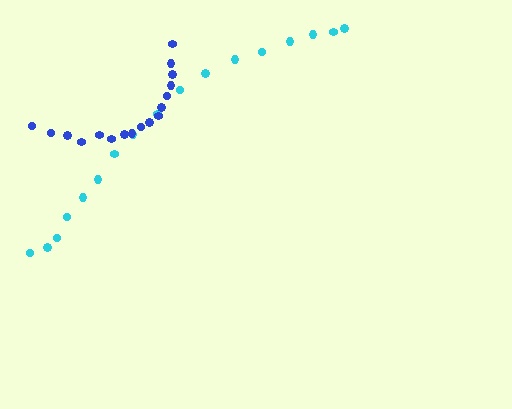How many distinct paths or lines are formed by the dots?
There are 2 distinct paths.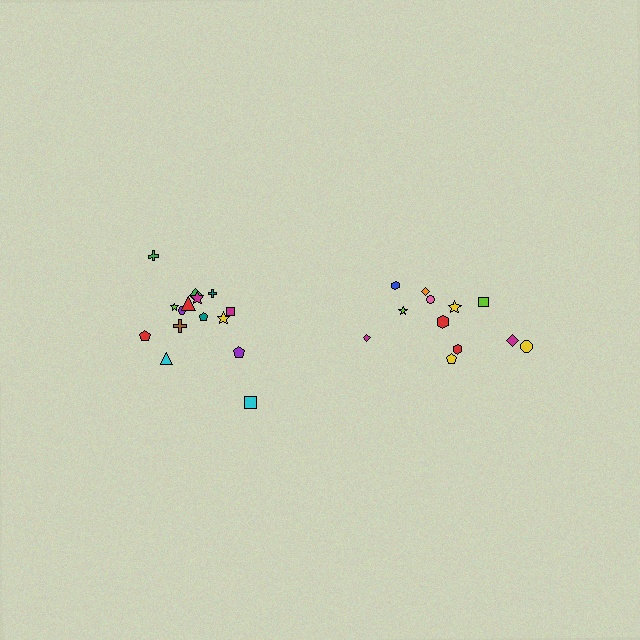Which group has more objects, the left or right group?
The left group.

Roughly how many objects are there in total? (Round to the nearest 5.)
Roughly 25 objects in total.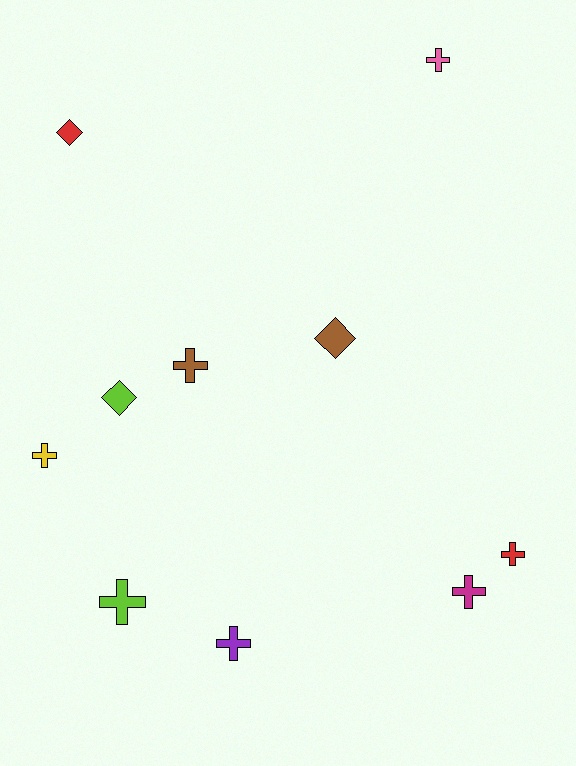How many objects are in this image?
There are 10 objects.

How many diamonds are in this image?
There are 3 diamonds.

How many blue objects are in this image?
There are no blue objects.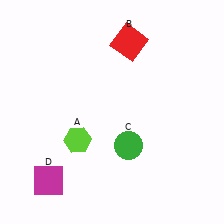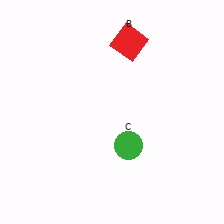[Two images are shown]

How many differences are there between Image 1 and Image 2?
There are 2 differences between the two images.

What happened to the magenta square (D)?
The magenta square (D) was removed in Image 2. It was in the bottom-left area of Image 1.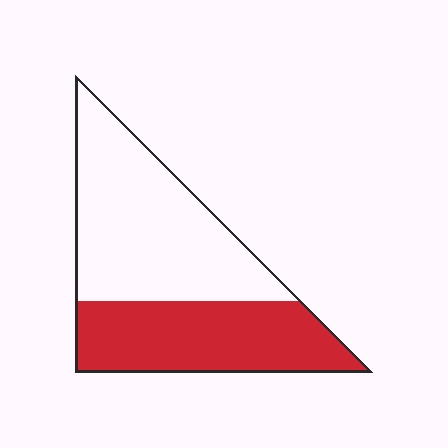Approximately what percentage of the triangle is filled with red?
Approximately 40%.